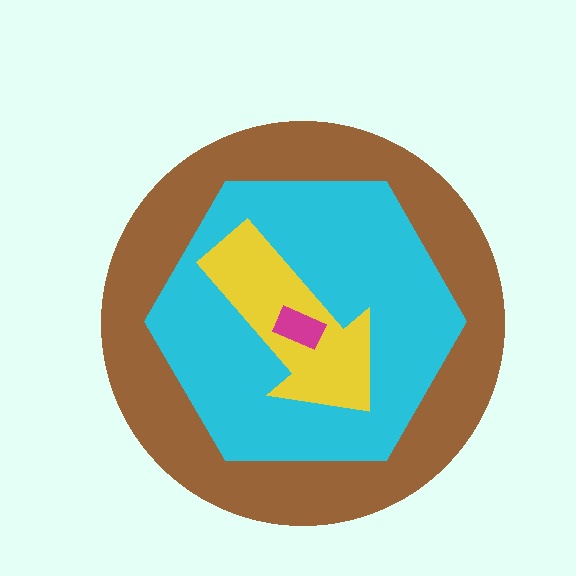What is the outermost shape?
The brown circle.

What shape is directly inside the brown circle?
The cyan hexagon.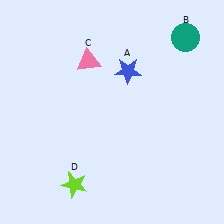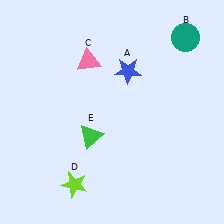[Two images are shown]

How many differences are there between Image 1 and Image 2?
There is 1 difference between the two images.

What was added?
A green triangle (E) was added in Image 2.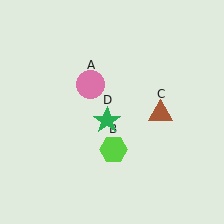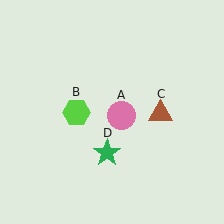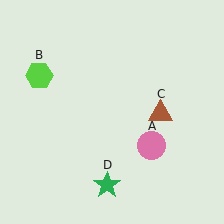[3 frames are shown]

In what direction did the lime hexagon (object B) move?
The lime hexagon (object B) moved up and to the left.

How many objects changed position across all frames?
3 objects changed position: pink circle (object A), lime hexagon (object B), green star (object D).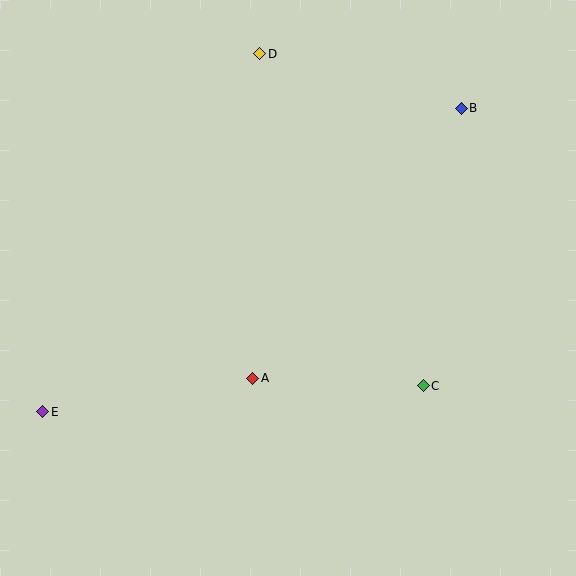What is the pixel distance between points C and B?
The distance between C and B is 280 pixels.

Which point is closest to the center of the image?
Point A at (253, 378) is closest to the center.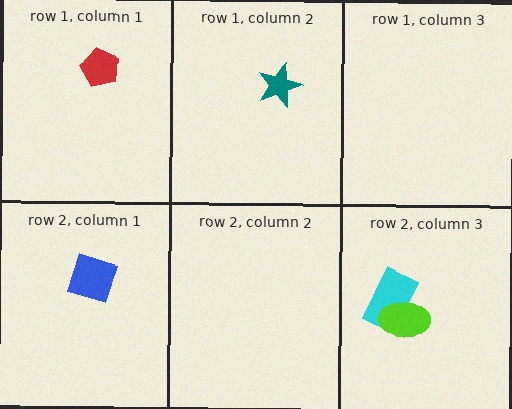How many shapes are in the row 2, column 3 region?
2.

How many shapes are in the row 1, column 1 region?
1.